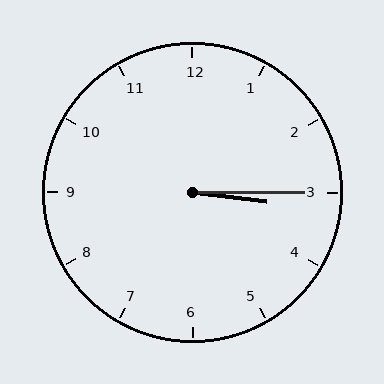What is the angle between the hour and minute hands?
Approximately 8 degrees.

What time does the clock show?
3:15.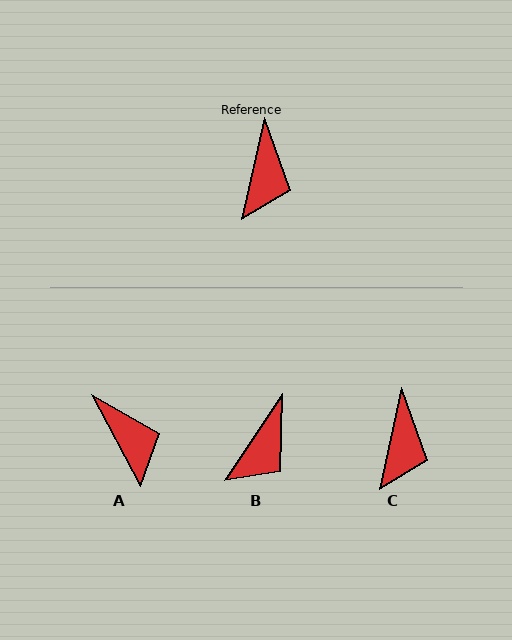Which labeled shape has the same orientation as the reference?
C.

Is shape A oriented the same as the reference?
No, it is off by about 40 degrees.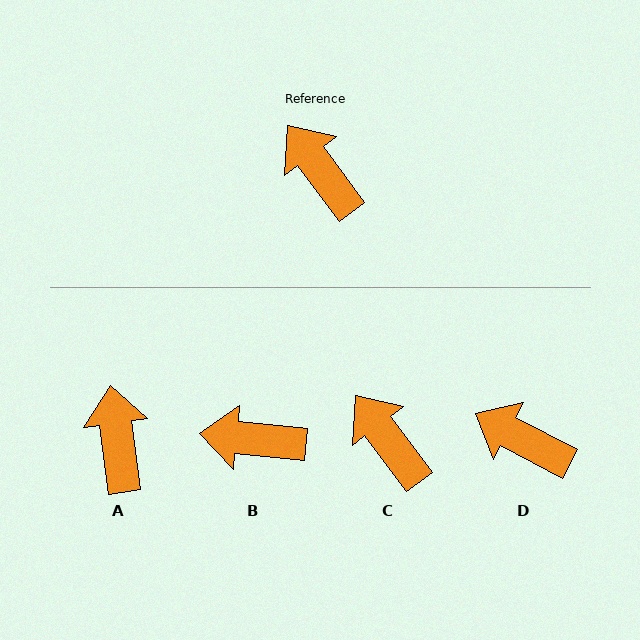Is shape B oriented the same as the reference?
No, it is off by about 47 degrees.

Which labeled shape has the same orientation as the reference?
C.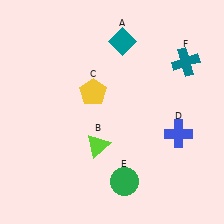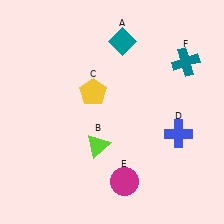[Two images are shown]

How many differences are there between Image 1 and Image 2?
There is 1 difference between the two images.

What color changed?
The circle (E) changed from green in Image 1 to magenta in Image 2.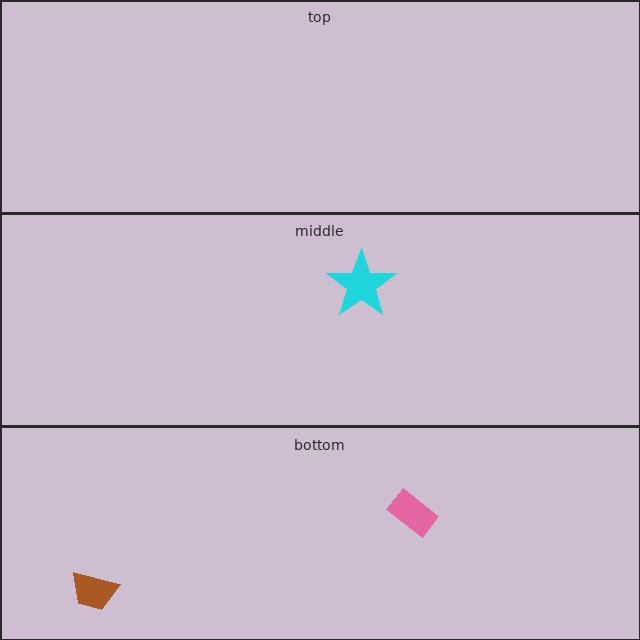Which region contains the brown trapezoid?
The bottom region.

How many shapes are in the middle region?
1.